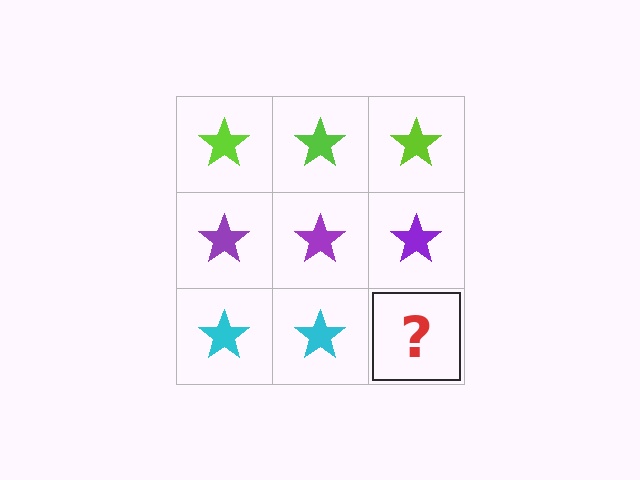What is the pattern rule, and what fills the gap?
The rule is that each row has a consistent color. The gap should be filled with a cyan star.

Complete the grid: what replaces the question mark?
The question mark should be replaced with a cyan star.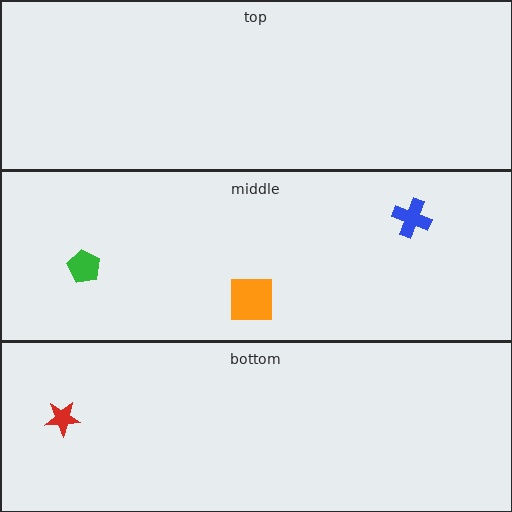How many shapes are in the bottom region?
1.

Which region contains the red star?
The bottom region.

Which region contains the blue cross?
The middle region.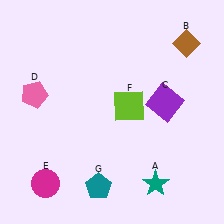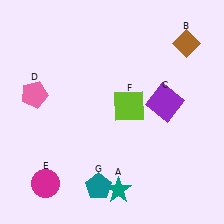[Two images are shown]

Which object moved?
The teal star (A) moved left.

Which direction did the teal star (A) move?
The teal star (A) moved left.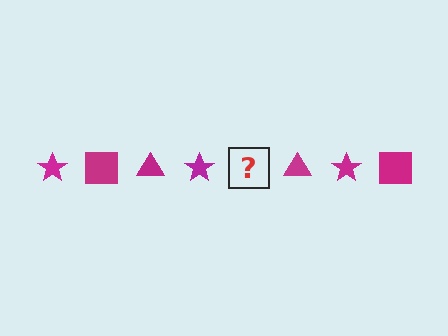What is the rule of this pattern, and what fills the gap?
The rule is that the pattern cycles through star, square, triangle shapes in magenta. The gap should be filled with a magenta square.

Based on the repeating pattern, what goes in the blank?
The blank should be a magenta square.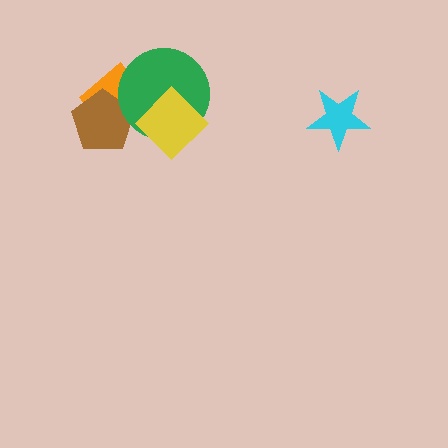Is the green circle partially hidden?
Yes, it is partially covered by another shape.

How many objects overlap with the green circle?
3 objects overlap with the green circle.